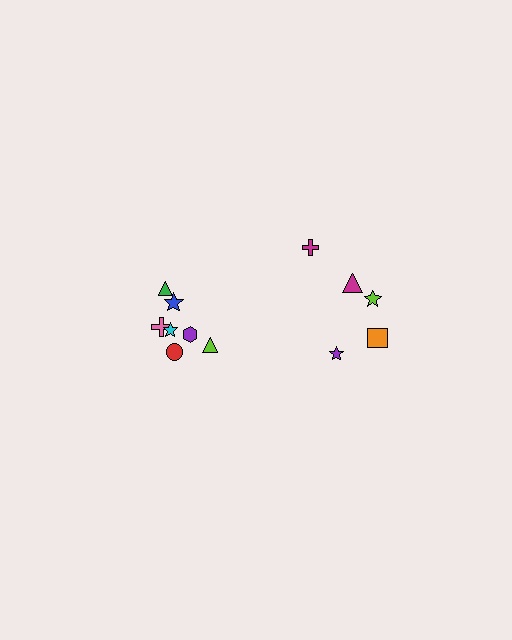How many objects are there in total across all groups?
There are 12 objects.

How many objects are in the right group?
There are 5 objects.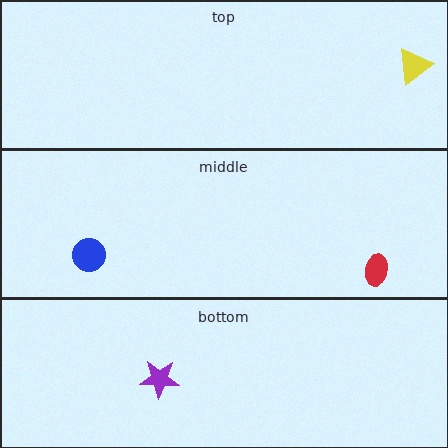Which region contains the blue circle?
The middle region.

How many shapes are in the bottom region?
1.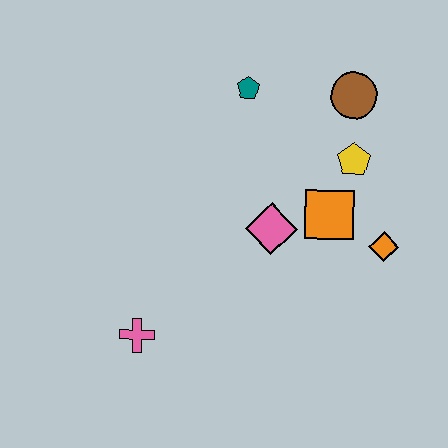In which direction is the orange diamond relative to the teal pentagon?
The orange diamond is below the teal pentagon.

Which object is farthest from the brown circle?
The pink cross is farthest from the brown circle.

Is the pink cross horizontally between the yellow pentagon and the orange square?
No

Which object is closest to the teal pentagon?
The brown circle is closest to the teal pentagon.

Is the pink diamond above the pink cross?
Yes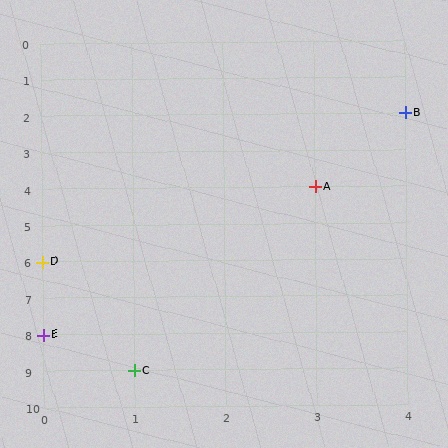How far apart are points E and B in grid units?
Points E and B are 4 columns and 6 rows apart (about 7.2 grid units diagonally).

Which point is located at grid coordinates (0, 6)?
Point D is at (0, 6).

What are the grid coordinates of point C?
Point C is at grid coordinates (1, 9).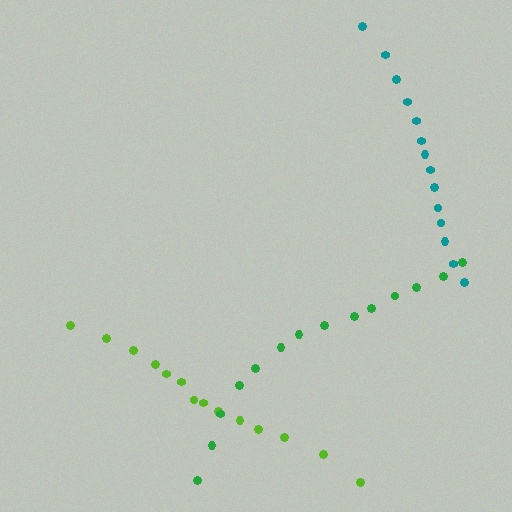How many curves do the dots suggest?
There are 3 distinct paths.